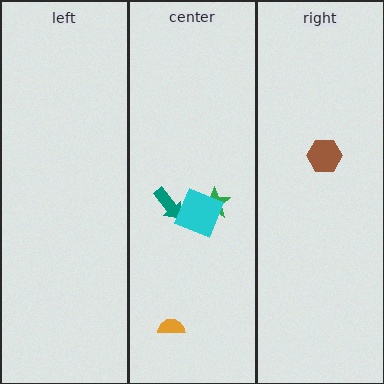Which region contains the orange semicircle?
The center region.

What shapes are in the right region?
The brown hexagon.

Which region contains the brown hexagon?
The right region.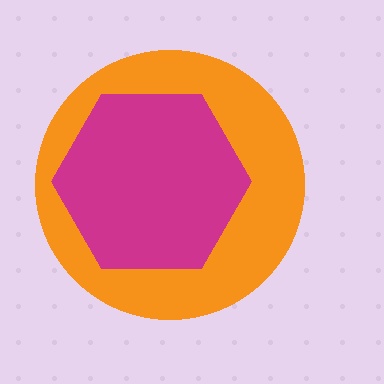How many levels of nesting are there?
2.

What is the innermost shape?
The magenta hexagon.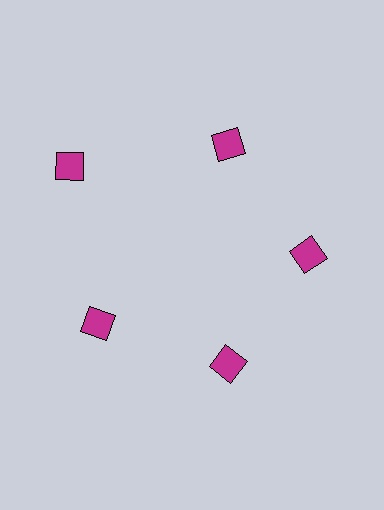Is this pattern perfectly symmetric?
No. The 5 magenta squares are arranged in a ring, but one element near the 10 o'clock position is pushed outward from the center, breaking the 5-fold rotational symmetry.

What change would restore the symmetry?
The symmetry would be restored by moving it inward, back onto the ring so that all 5 squares sit at equal angles and equal distance from the center.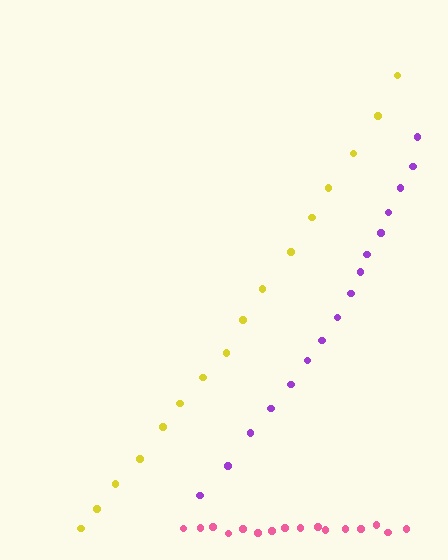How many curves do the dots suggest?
There are 3 distinct paths.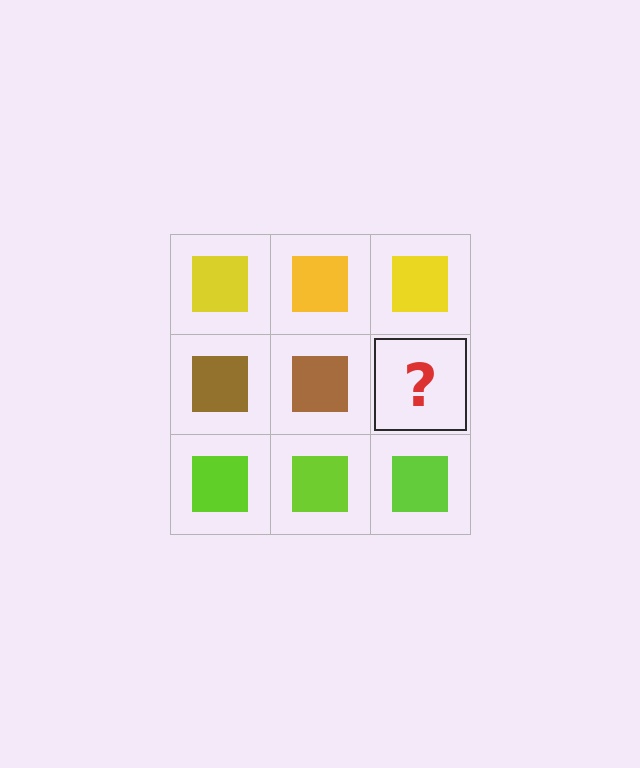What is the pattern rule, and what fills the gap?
The rule is that each row has a consistent color. The gap should be filled with a brown square.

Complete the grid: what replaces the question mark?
The question mark should be replaced with a brown square.